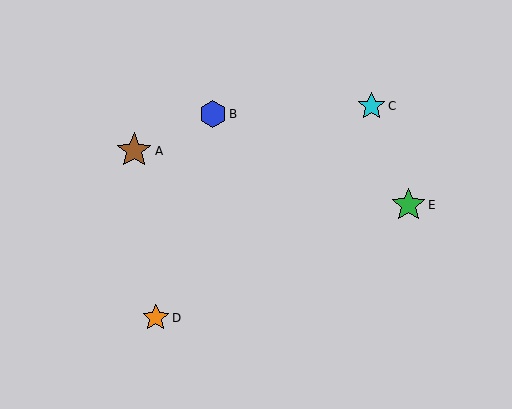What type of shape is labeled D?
Shape D is an orange star.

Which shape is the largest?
The brown star (labeled A) is the largest.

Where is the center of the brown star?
The center of the brown star is at (134, 151).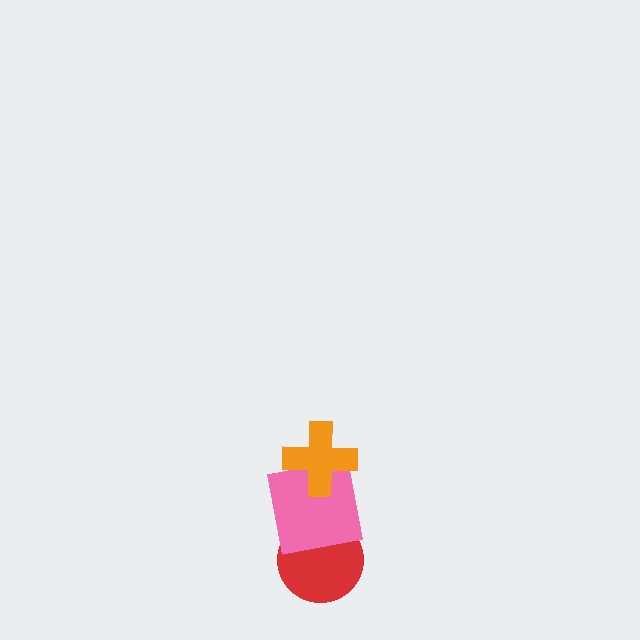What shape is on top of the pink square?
The orange cross is on top of the pink square.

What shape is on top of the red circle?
The pink square is on top of the red circle.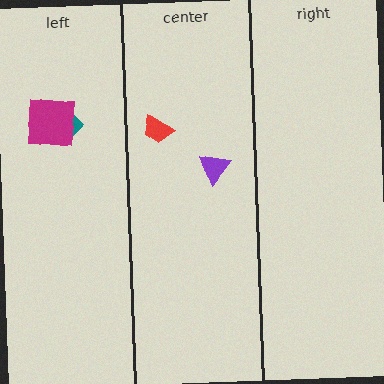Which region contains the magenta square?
The left region.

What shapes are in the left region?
The teal diamond, the magenta square.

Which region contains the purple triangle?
The center region.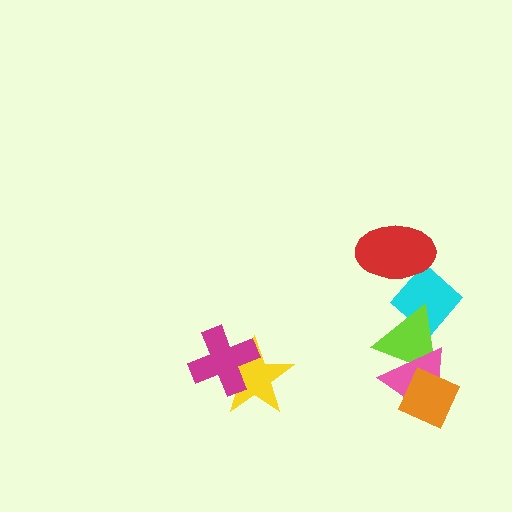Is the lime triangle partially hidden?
Yes, it is partially covered by another shape.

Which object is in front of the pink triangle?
The orange diamond is in front of the pink triangle.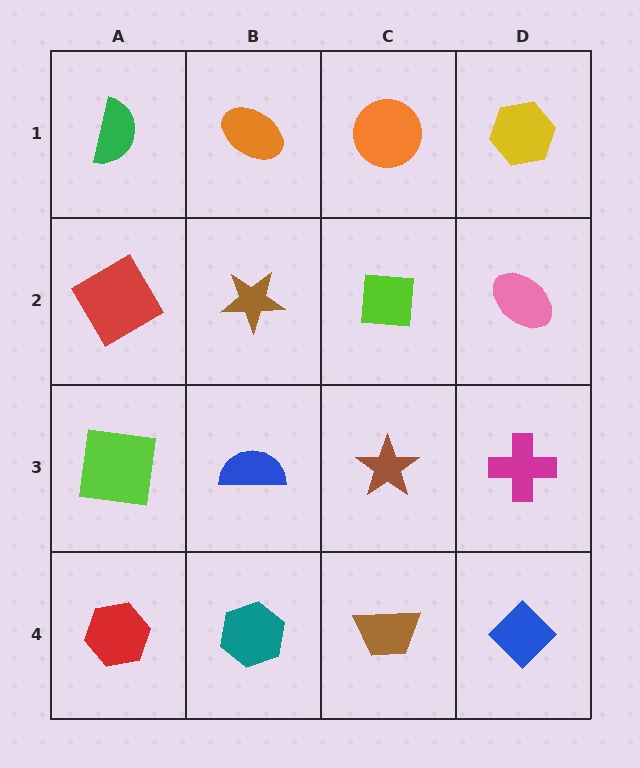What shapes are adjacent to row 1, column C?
A lime square (row 2, column C), an orange ellipse (row 1, column B), a yellow hexagon (row 1, column D).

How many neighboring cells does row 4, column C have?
3.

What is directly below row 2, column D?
A magenta cross.